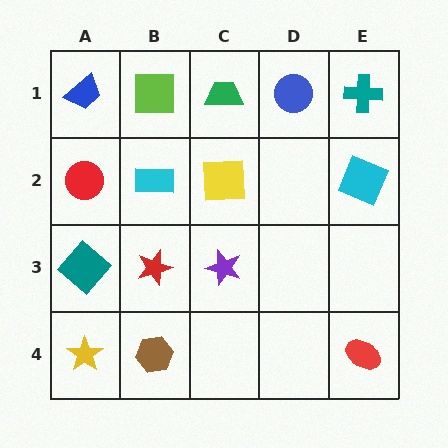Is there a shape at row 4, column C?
No, that cell is empty.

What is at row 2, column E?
A cyan square.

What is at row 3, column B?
A red star.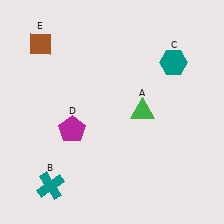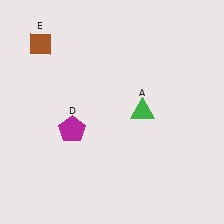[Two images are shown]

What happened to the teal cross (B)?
The teal cross (B) was removed in Image 2. It was in the bottom-left area of Image 1.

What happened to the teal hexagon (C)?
The teal hexagon (C) was removed in Image 2. It was in the top-right area of Image 1.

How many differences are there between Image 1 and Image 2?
There are 2 differences between the two images.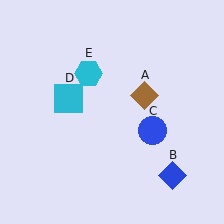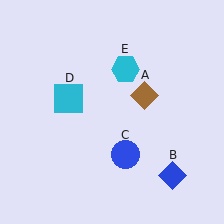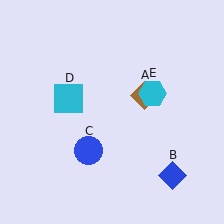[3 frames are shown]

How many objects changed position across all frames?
2 objects changed position: blue circle (object C), cyan hexagon (object E).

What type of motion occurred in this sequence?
The blue circle (object C), cyan hexagon (object E) rotated clockwise around the center of the scene.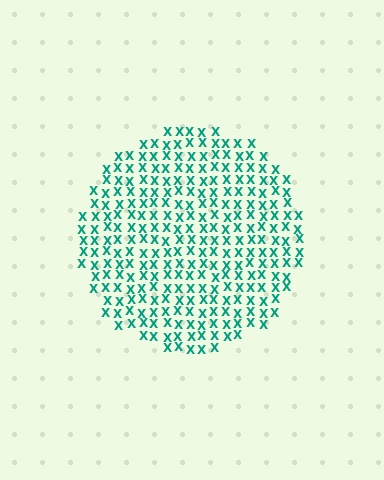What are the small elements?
The small elements are letter X's.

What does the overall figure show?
The overall figure shows a circle.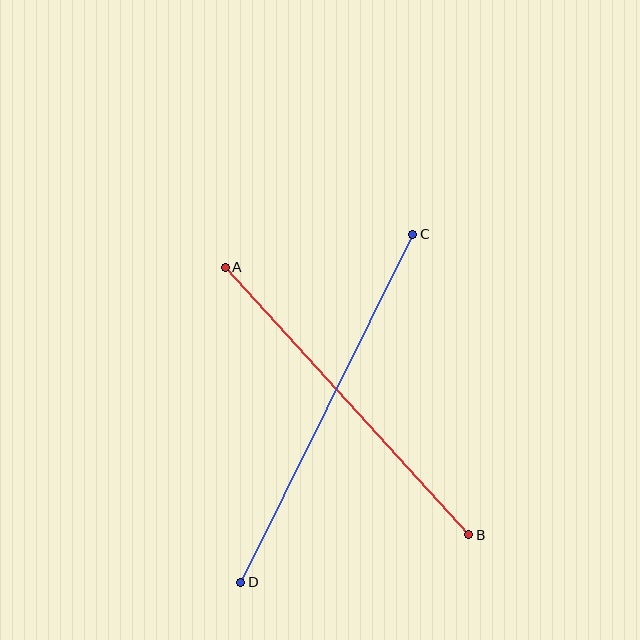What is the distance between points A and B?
The distance is approximately 362 pixels.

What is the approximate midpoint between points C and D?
The midpoint is at approximately (327, 408) pixels.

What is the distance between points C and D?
The distance is approximately 388 pixels.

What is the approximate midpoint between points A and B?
The midpoint is at approximately (347, 401) pixels.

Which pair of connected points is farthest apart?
Points C and D are farthest apart.